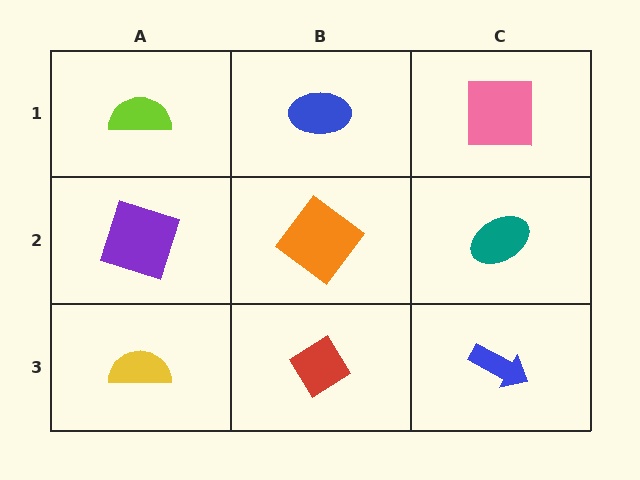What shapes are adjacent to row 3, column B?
An orange diamond (row 2, column B), a yellow semicircle (row 3, column A), a blue arrow (row 3, column C).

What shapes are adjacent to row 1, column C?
A teal ellipse (row 2, column C), a blue ellipse (row 1, column B).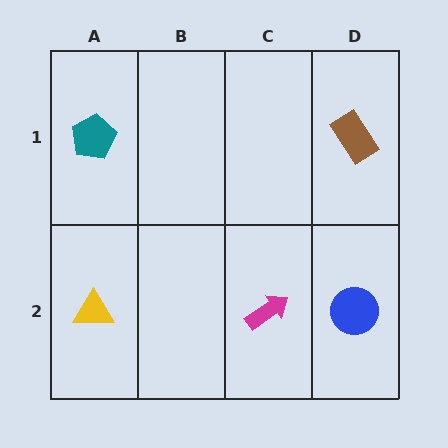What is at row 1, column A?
A teal pentagon.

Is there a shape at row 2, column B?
No, that cell is empty.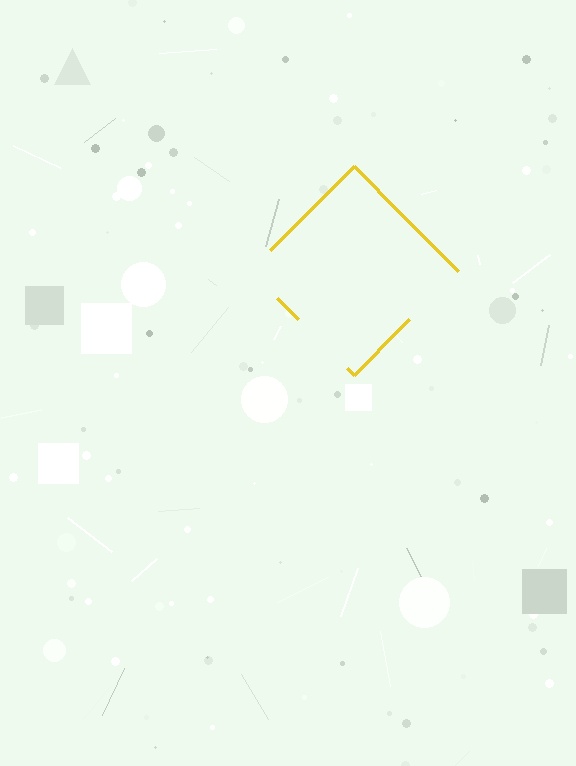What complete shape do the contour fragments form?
The contour fragments form a diamond.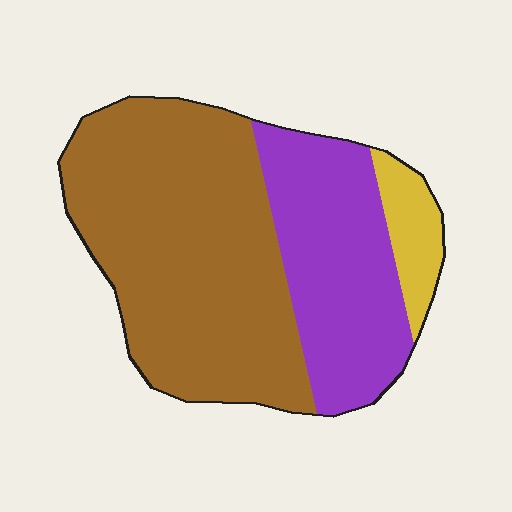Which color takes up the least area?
Yellow, at roughly 10%.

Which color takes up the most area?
Brown, at roughly 60%.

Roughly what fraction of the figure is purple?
Purple covers around 30% of the figure.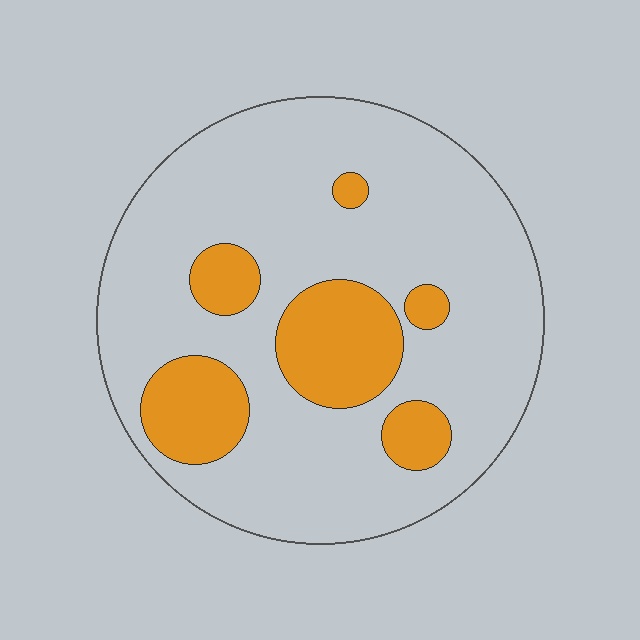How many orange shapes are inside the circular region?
6.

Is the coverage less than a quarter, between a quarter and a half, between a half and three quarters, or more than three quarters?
Less than a quarter.